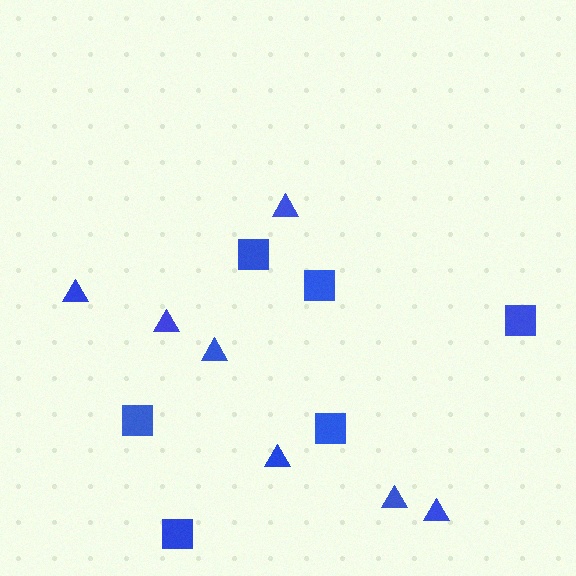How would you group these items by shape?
There are 2 groups: one group of triangles (7) and one group of squares (6).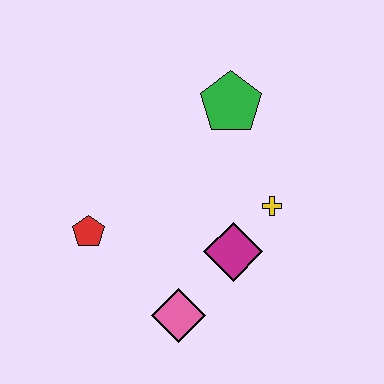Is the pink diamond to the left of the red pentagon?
No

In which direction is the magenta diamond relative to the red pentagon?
The magenta diamond is to the right of the red pentagon.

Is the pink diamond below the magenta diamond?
Yes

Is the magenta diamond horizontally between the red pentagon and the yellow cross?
Yes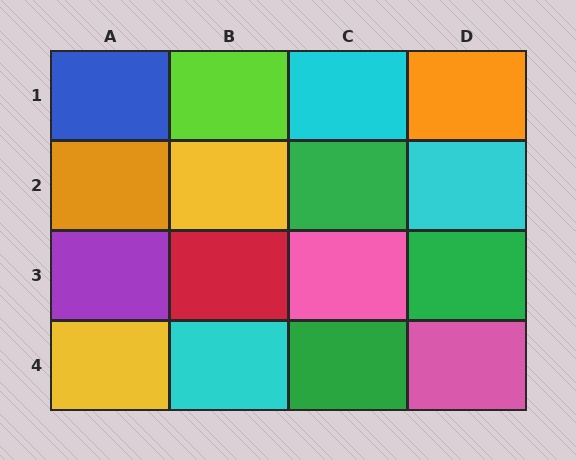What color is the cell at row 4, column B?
Cyan.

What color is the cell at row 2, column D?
Cyan.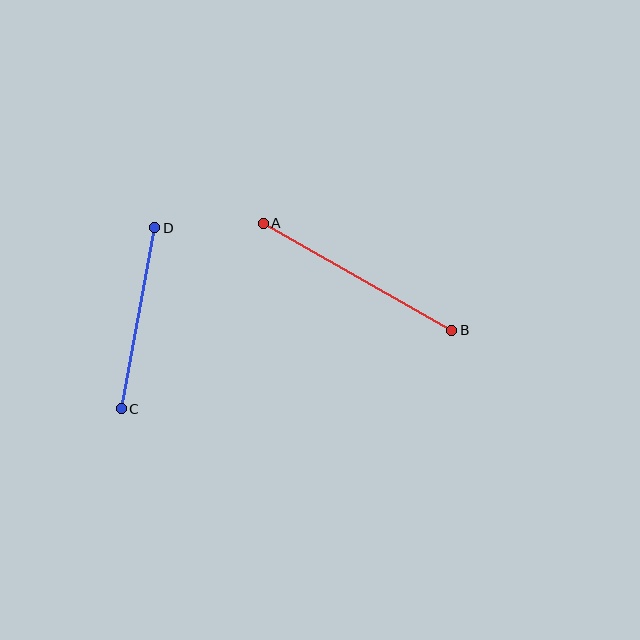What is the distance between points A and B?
The distance is approximately 217 pixels.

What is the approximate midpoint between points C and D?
The midpoint is at approximately (138, 318) pixels.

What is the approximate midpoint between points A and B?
The midpoint is at approximately (357, 277) pixels.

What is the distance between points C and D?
The distance is approximately 184 pixels.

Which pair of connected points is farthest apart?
Points A and B are farthest apart.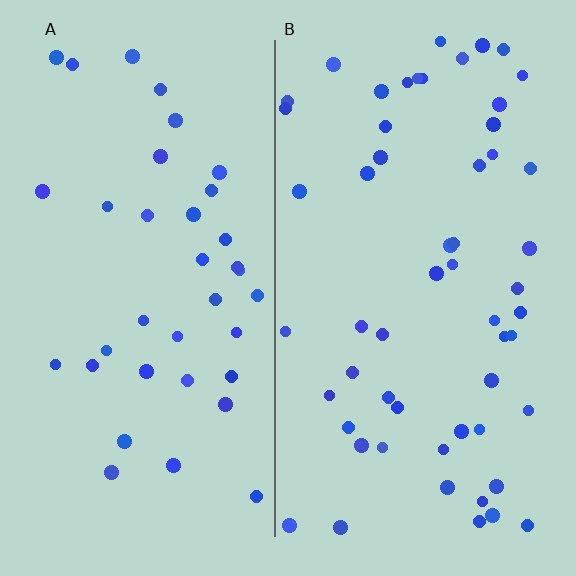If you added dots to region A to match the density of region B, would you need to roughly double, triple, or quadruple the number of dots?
Approximately double.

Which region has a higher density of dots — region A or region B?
B (the right).